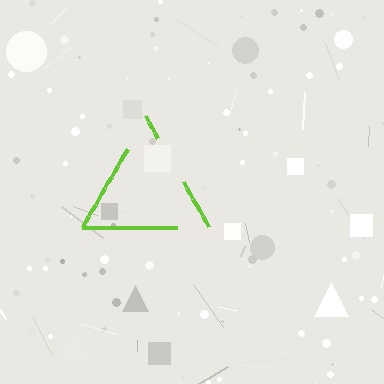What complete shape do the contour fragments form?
The contour fragments form a triangle.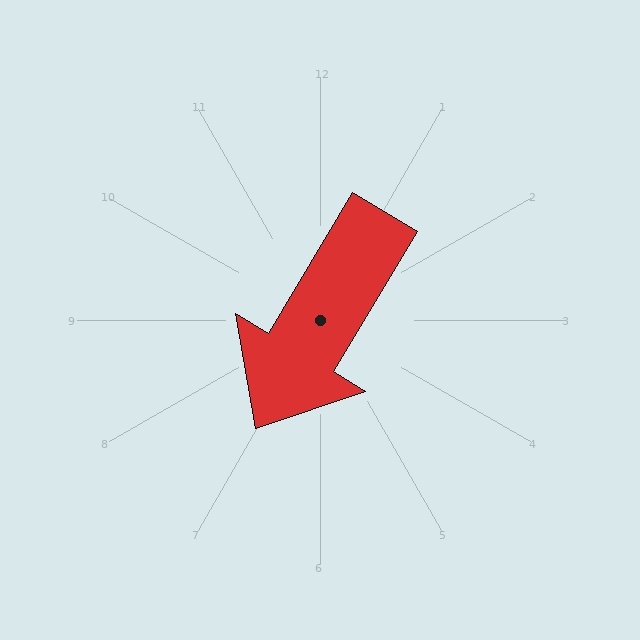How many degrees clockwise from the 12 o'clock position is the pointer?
Approximately 211 degrees.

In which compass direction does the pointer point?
Southwest.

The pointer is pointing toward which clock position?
Roughly 7 o'clock.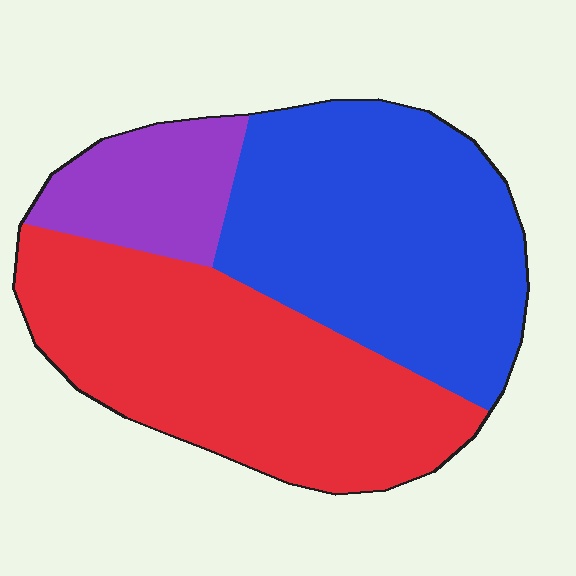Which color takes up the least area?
Purple, at roughly 15%.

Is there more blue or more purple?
Blue.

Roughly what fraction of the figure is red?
Red takes up about two fifths (2/5) of the figure.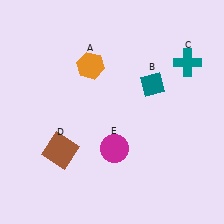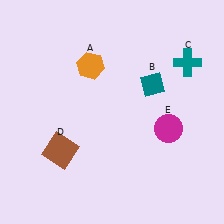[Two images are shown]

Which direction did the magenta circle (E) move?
The magenta circle (E) moved right.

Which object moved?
The magenta circle (E) moved right.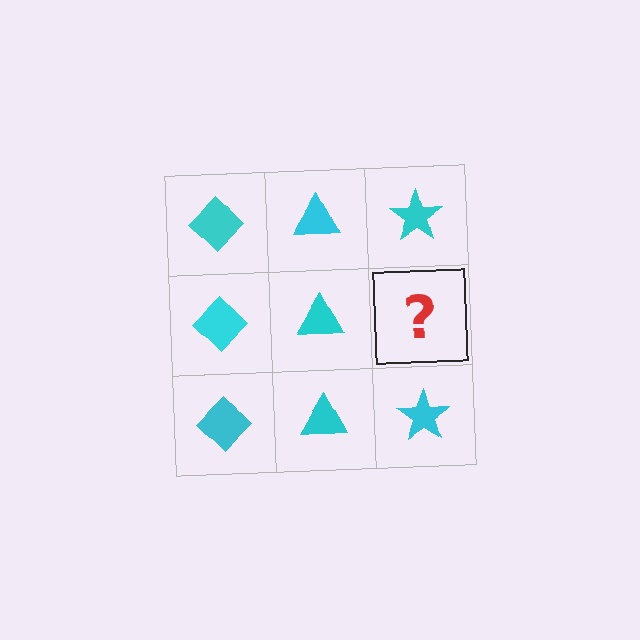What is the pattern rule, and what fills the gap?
The rule is that each column has a consistent shape. The gap should be filled with a cyan star.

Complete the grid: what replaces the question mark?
The question mark should be replaced with a cyan star.